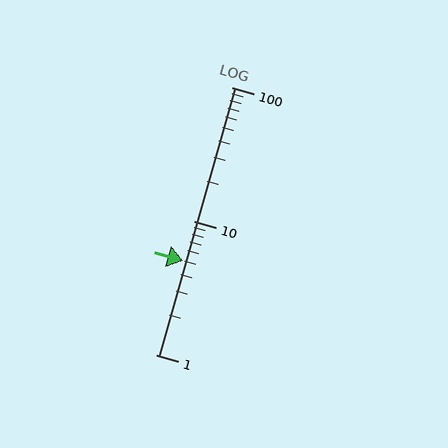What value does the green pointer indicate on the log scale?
The pointer indicates approximately 5.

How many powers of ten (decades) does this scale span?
The scale spans 2 decades, from 1 to 100.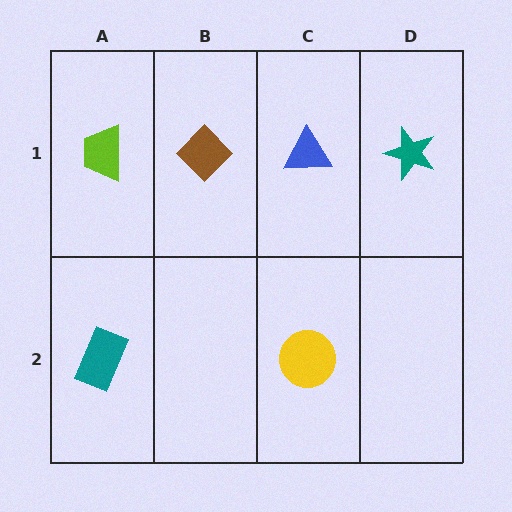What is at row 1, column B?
A brown diamond.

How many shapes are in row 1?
4 shapes.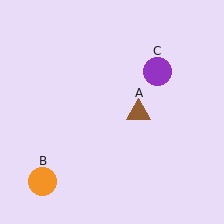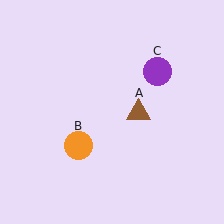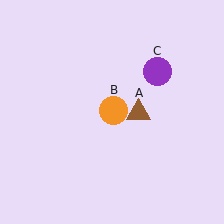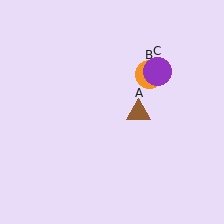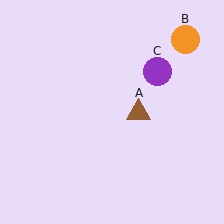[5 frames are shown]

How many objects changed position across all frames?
1 object changed position: orange circle (object B).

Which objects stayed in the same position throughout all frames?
Brown triangle (object A) and purple circle (object C) remained stationary.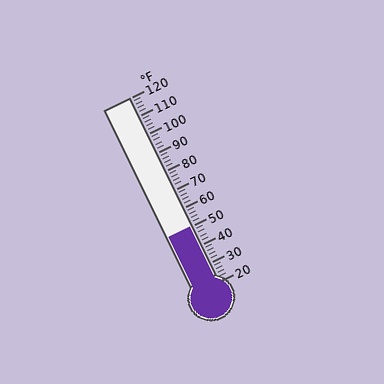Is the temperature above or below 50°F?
The temperature is at 50°F.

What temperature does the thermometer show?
The thermometer shows approximately 50°F.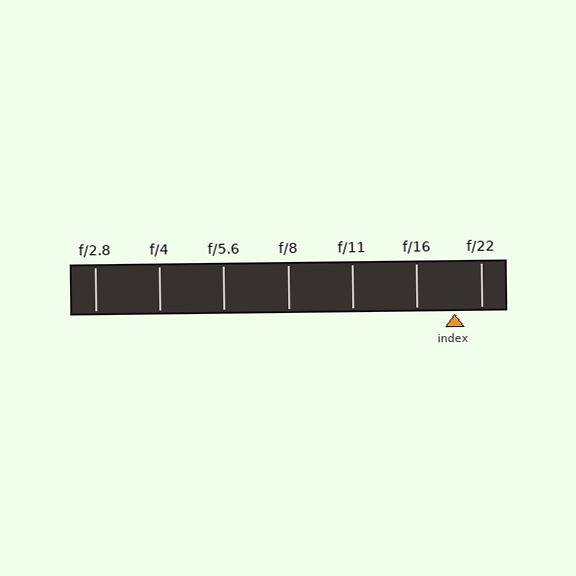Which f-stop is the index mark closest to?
The index mark is closest to f/22.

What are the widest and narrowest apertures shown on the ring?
The widest aperture shown is f/2.8 and the narrowest is f/22.